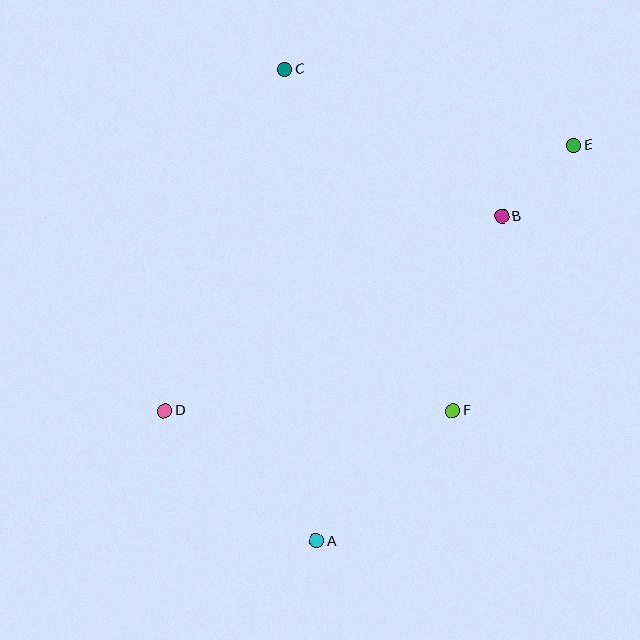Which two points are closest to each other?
Points B and E are closest to each other.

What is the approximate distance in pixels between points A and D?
The distance between A and D is approximately 200 pixels.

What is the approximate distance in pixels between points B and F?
The distance between B and F is approximately 200 pixels.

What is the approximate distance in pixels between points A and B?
The distance between A and B is approximately 374 pixels.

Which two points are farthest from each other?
Points D and E are farthest from each other.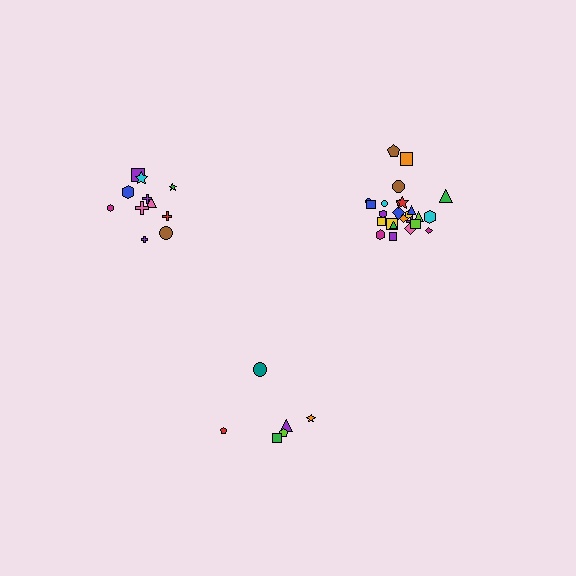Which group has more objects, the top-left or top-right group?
The top-right group.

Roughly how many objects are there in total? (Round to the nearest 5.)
Roughly 45 objects in total.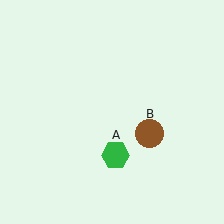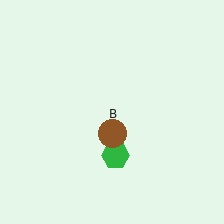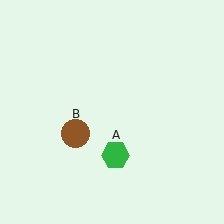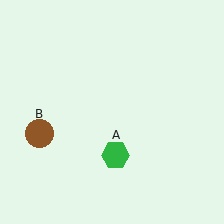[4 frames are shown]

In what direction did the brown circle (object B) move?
The brown circle (object B) moved left.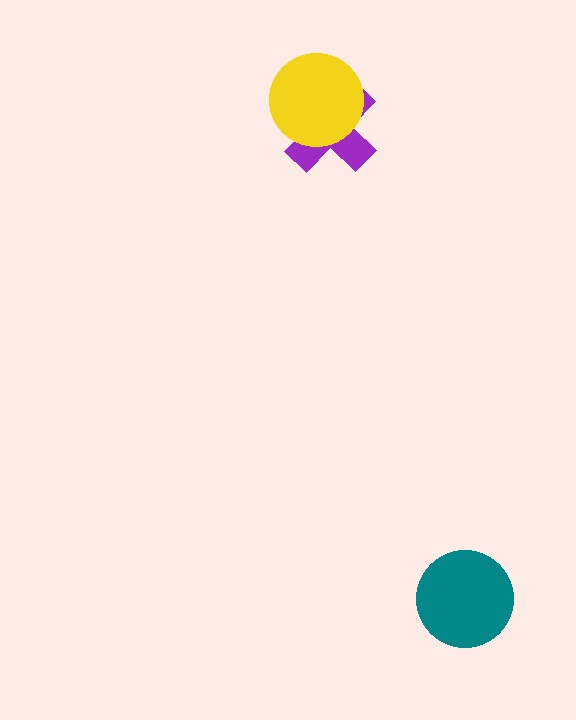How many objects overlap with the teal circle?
0 objects overlap with the teal circle.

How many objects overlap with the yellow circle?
1 object overlaps with the yellow circle.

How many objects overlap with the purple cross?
1 object overlaps with the purple cross.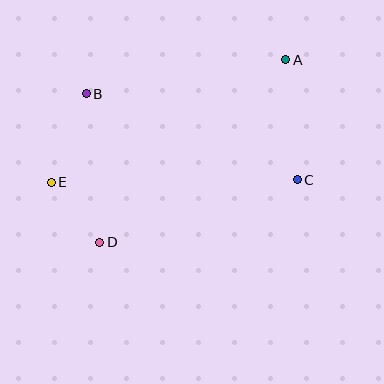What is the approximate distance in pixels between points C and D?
The distance between C and D is approximately 207 pixels.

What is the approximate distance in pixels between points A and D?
The distance between A and D is approximately 261 pixels.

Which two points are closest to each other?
Points D and E are closest to each other.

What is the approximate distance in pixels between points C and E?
The distance between C and E is approximately 246 pixels.